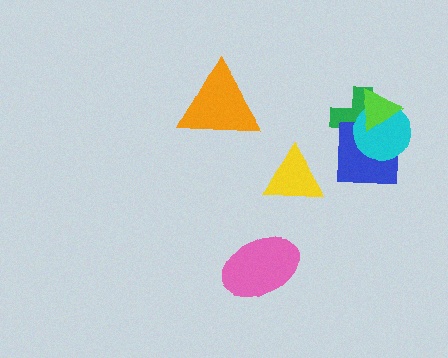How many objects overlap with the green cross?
3 objects overlap with the green cross.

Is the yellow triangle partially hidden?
No, no other shape covers it.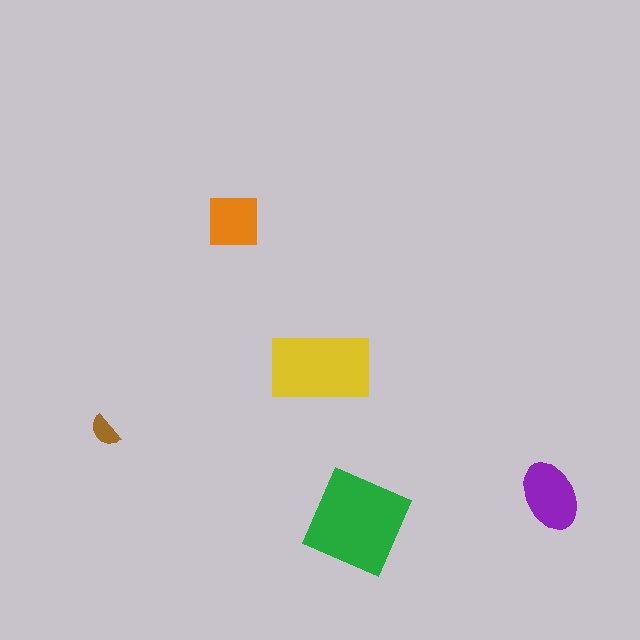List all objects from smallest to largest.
The brown semicircle, the orange square, the purple ellipse, the yellow rectangle, the green diamond.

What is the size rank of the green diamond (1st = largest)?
1st.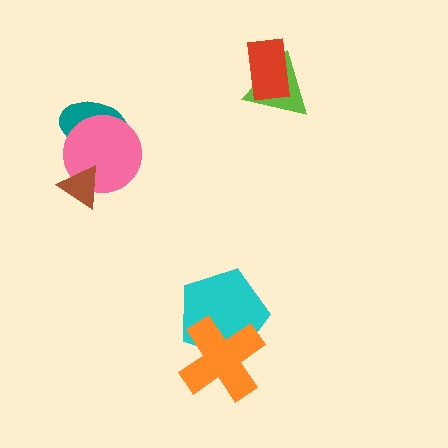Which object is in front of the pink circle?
The brown triangle is in front of the pink circle.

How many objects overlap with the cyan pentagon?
1 object overlaps with the cyan pentagon.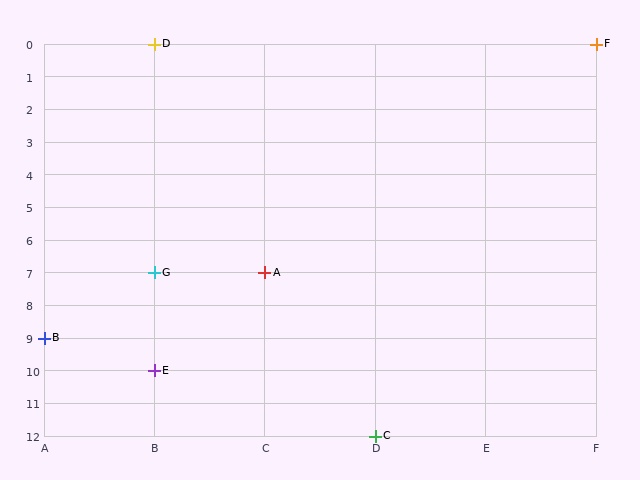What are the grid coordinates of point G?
Point G is at grid coordinates (B, 7).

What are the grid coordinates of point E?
Point E is at grid coordinates (B, 10).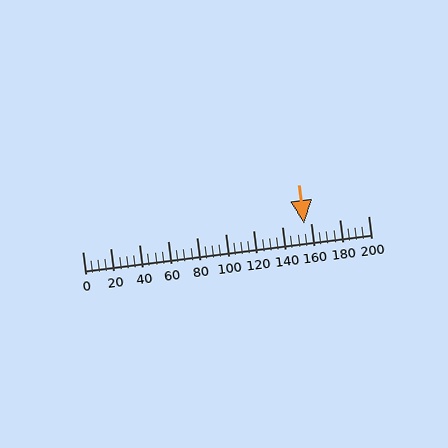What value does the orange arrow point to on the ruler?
The orange arrow points to approximately 155.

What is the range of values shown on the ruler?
The ruler shows values from 0 to 200.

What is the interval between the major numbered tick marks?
The major tick marks are spaced 20 units apart.